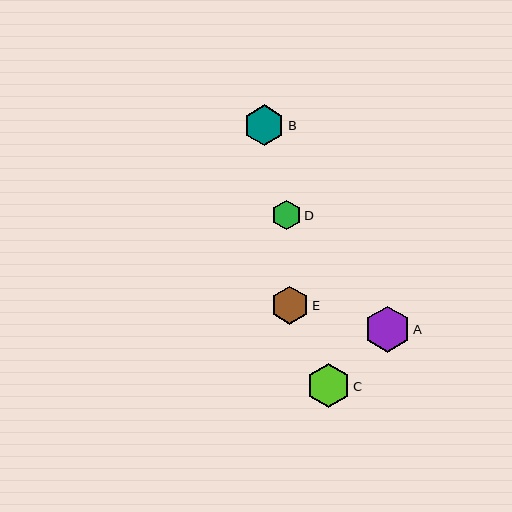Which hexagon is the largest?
Hexagon A is the largest with a size of approximately 46 pixels.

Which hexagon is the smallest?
Hexagon D is the smallest with a size of approximately 29 pixels.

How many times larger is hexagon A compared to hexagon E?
Hexagon A is approximately 1.2 times the size of hexagon E.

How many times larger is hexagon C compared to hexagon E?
Hexagon C is approximately 1.2 times the size of hexagon E.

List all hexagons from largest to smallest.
From largest to smallest: A, C, B, E, D.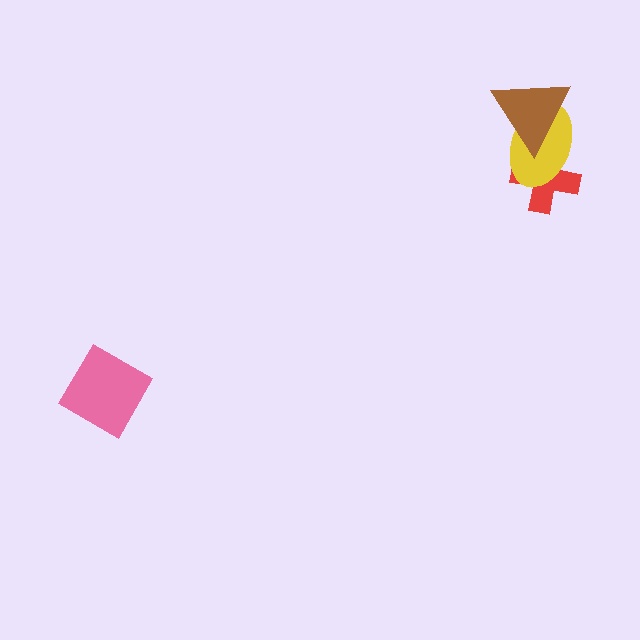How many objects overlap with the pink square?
0 objects overlap with the pink square.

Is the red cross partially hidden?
Yes, it is partially covered by another shape.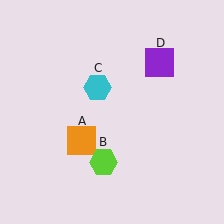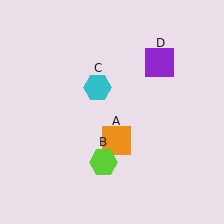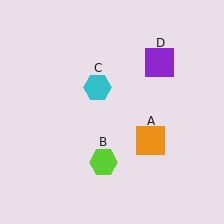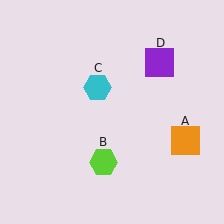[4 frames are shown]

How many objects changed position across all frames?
1 object changed position: orange square (object A).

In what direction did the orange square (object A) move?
The orange square (object A) moved right.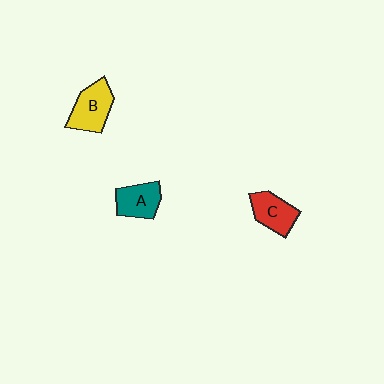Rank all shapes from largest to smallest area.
From largest to smallest: B (yellow), C (red), A (teal).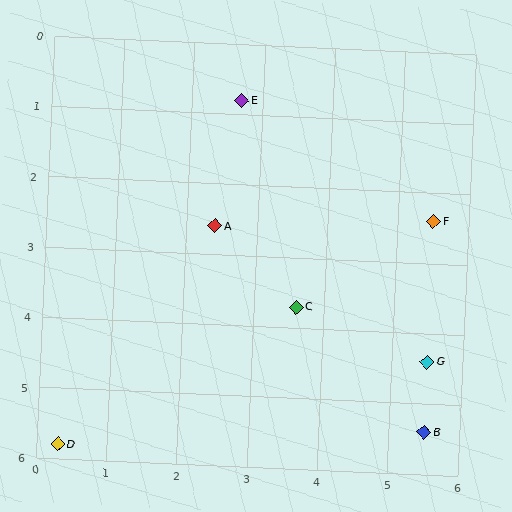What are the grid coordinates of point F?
Point F is at approximately (5.5, 2.4).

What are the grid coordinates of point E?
Point E is at approximately (2.7, 0.8).